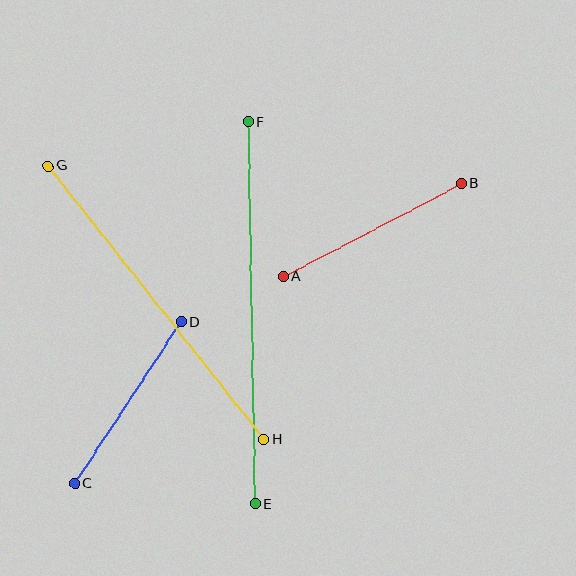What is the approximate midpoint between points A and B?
The midpoint is at approximately (372, 230) pixels.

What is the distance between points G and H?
The distance is approximately 348 pixels.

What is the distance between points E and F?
The distance is approximately 382 pixels.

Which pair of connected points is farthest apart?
Points E and F are farthest apart.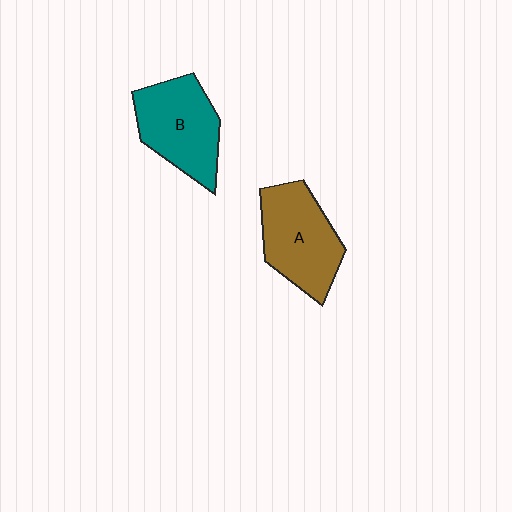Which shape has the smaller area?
Shape B (teal).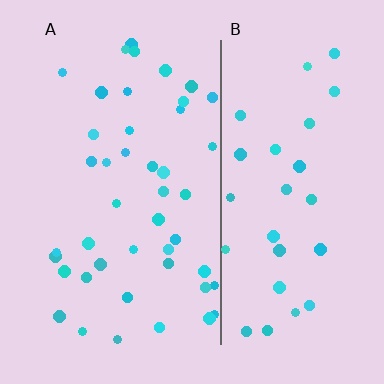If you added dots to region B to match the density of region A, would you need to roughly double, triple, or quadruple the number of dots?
Approximately double.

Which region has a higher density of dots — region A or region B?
A (the left).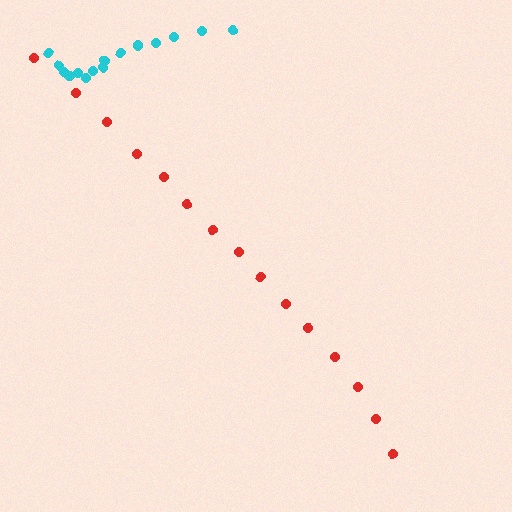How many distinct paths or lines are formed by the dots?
There are 2 distinct paths.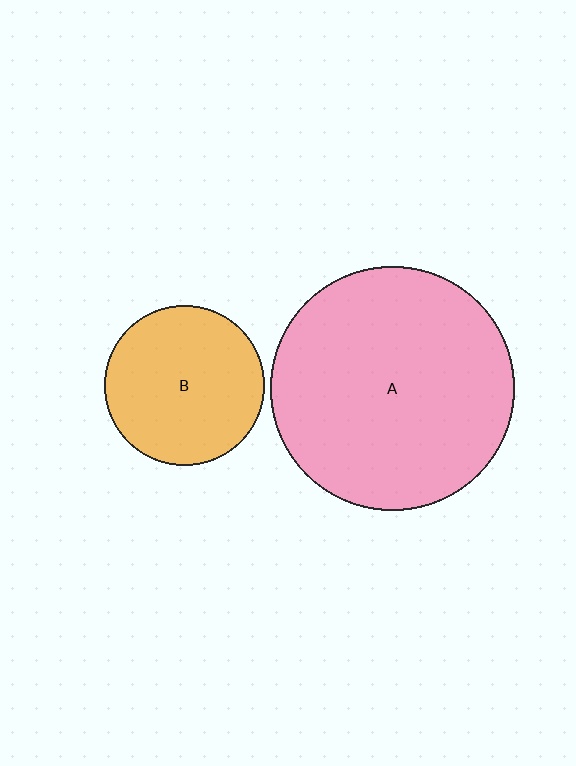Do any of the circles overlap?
No, none of the circles overlap.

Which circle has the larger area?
Circle A (pink).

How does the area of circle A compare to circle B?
Approximately 2.3 times.